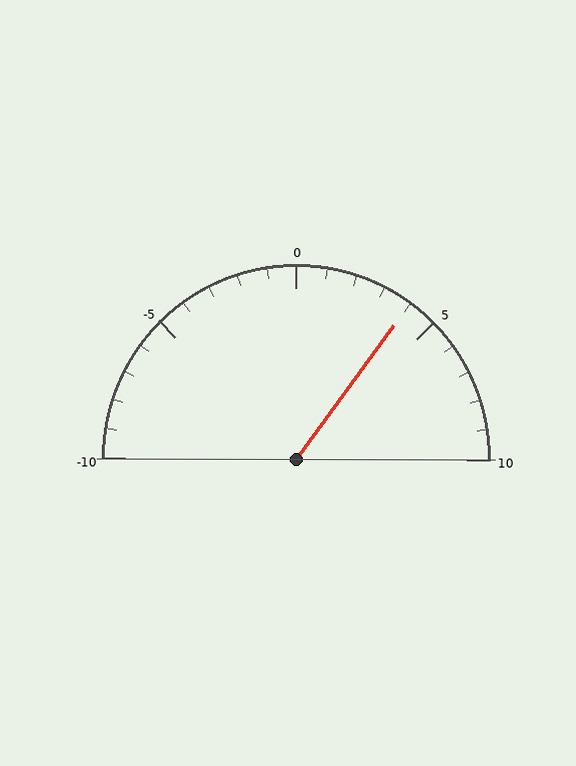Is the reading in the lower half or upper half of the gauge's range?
The reading is in the upper half of the range (-10 to 10).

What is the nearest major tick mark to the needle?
The nearest major tick mark is 5.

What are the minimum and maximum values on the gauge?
The gauge ranges from -10 to 10.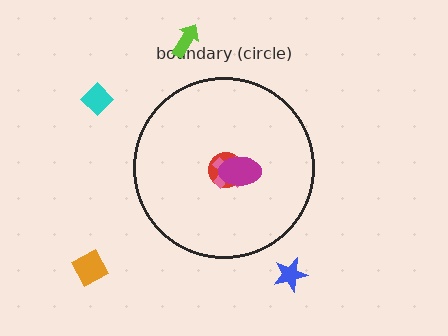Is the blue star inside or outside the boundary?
Outside.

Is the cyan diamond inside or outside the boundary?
Outside.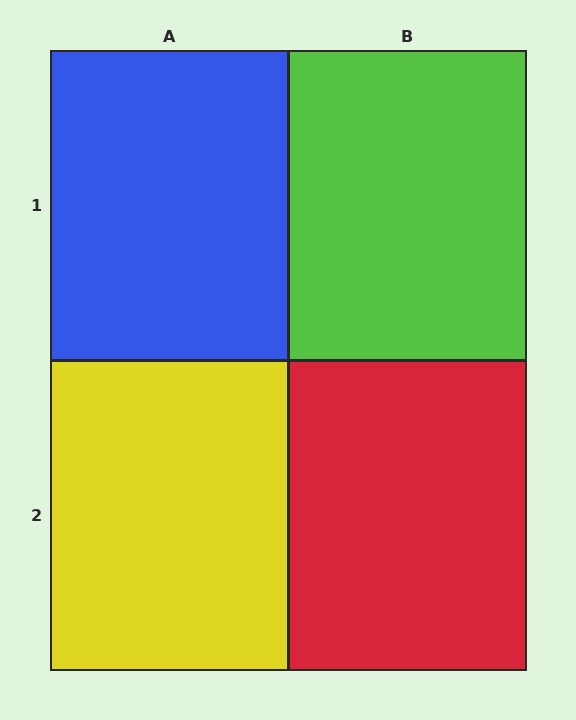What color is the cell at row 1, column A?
Blue.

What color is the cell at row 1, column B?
Lime.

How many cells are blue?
1 cell is blue.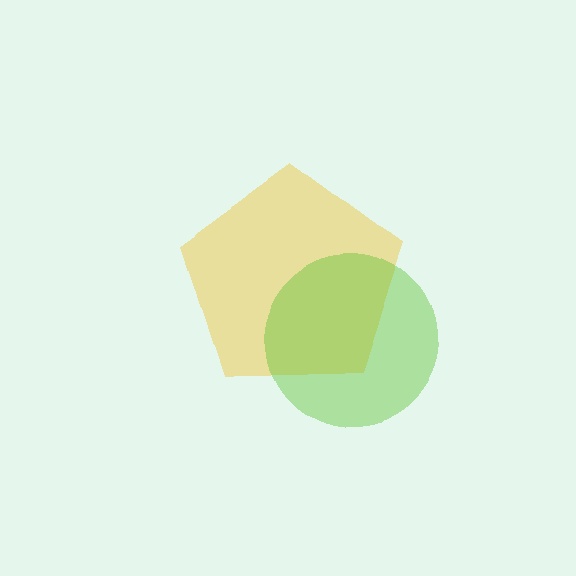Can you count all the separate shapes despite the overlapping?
Yes, there are 2 separate shapes.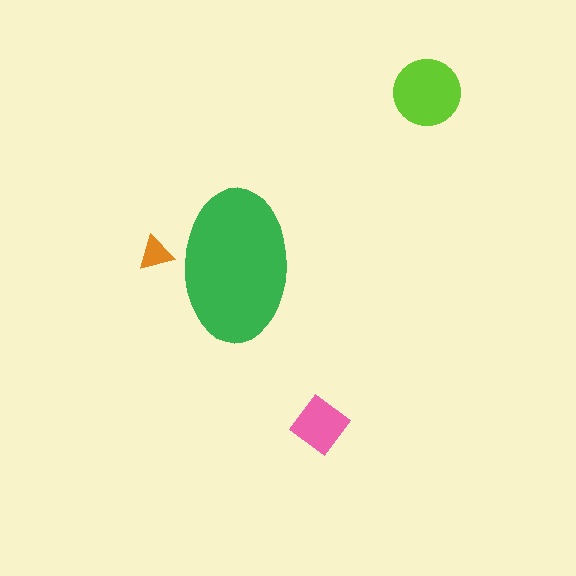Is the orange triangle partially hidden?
Yes, the orange triangle is partially hidden behind the green ellipse.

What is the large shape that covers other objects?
A green ellipse.